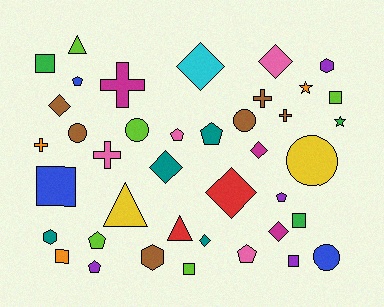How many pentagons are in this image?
There are 7 pentagons.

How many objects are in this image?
There are 40 objects.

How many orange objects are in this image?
There are 3 orange objects.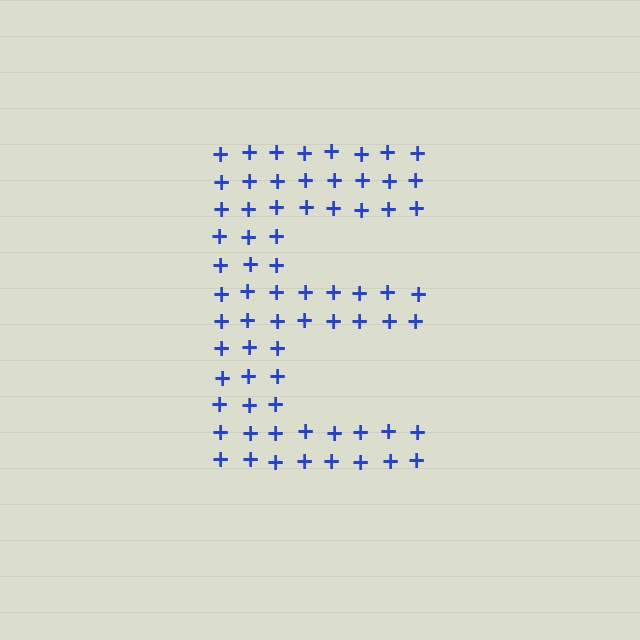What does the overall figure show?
The overall figure shows the letter E.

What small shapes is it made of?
It is made of small plus signs.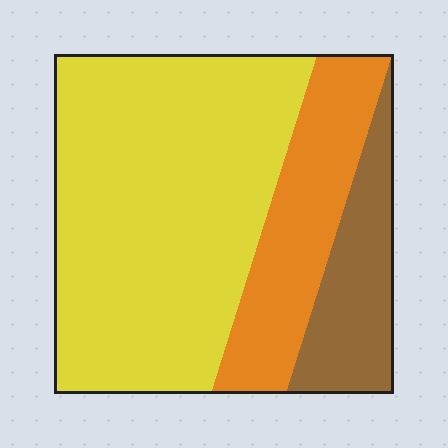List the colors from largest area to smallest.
From largest to smallest: yellow, orange, brown.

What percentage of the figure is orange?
Orange covers 22% of the figure.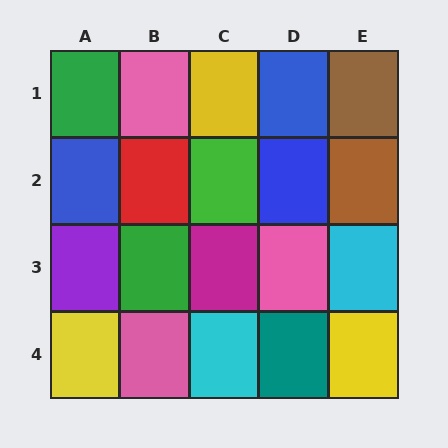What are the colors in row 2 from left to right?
Blue, red, green, blue, brown.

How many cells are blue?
3 cells are blue.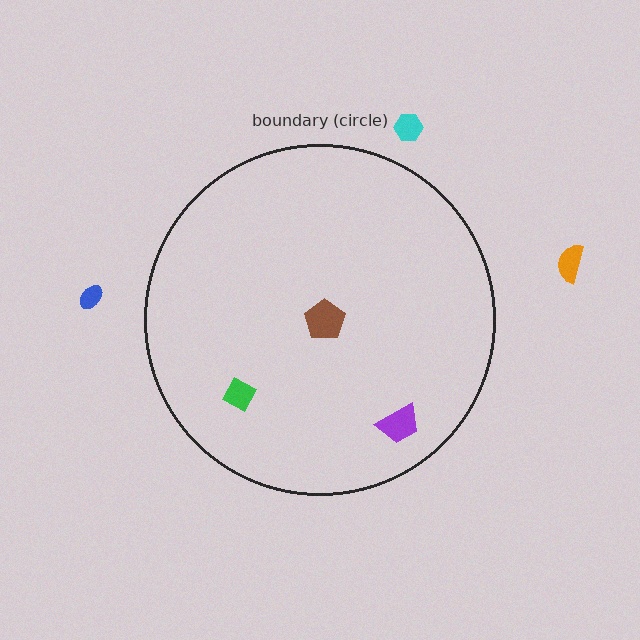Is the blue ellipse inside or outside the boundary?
Outside.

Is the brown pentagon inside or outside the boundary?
Inside.